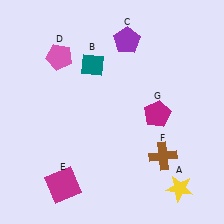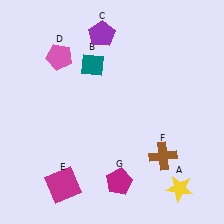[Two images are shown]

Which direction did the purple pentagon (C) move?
The purple pentagon (C) moved left.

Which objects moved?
The objects that moved are: the purple pentagon (C), the magenta pentagon (G).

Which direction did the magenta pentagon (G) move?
The magenta pentagon (G) moved down.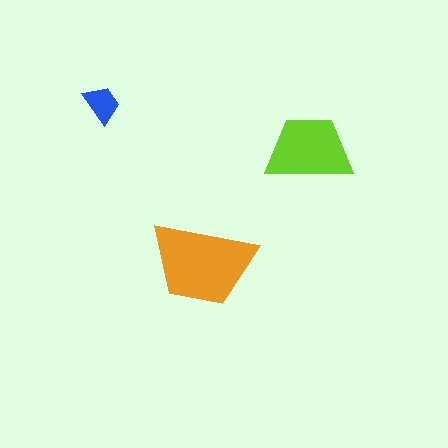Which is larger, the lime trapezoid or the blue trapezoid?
The lime one.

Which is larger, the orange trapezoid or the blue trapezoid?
The orange one.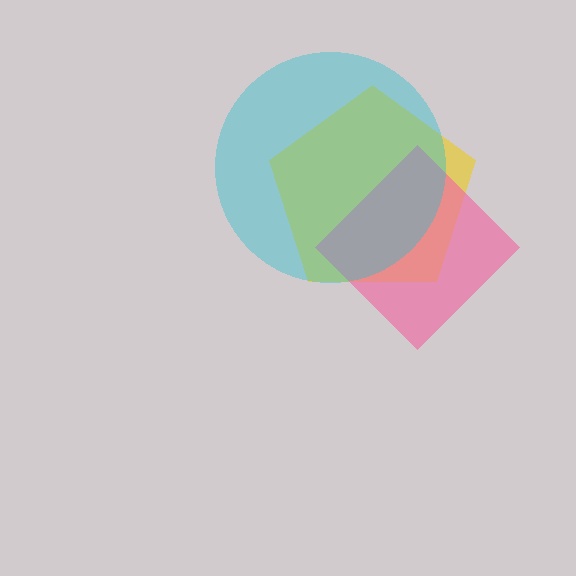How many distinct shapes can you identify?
There are 3 distinct shapes: a yellow pentagon, a pink diamond, a cyan circle.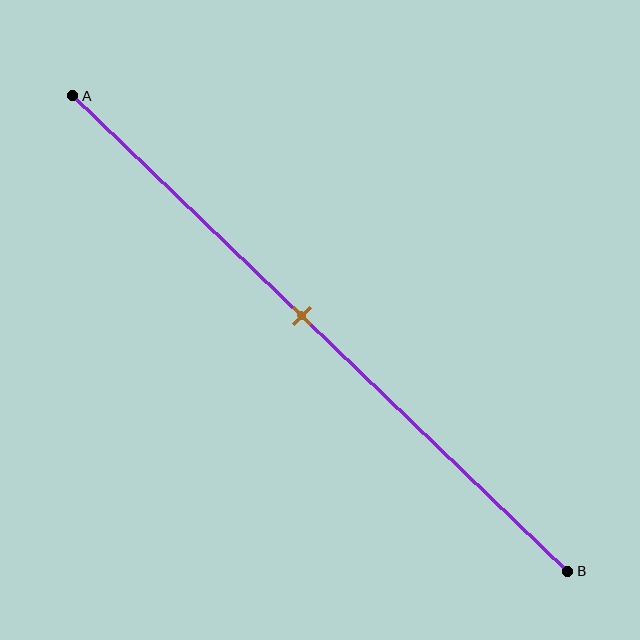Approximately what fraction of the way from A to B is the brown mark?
The brown mark is approximately 45% of the way from A to B.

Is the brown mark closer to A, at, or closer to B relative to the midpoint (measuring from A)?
The brown mark is closer to point A than the midpoint of segment AB.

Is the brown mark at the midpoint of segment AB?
No, the mark is at about 45% from A, not at the 50% midpoint.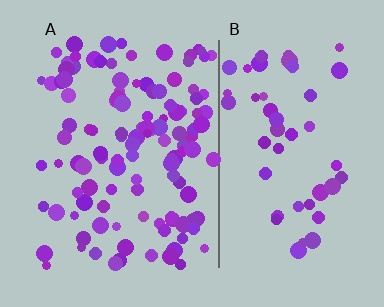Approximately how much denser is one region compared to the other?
Approximately 2.4× — region A over region B.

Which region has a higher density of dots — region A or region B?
A (the left).